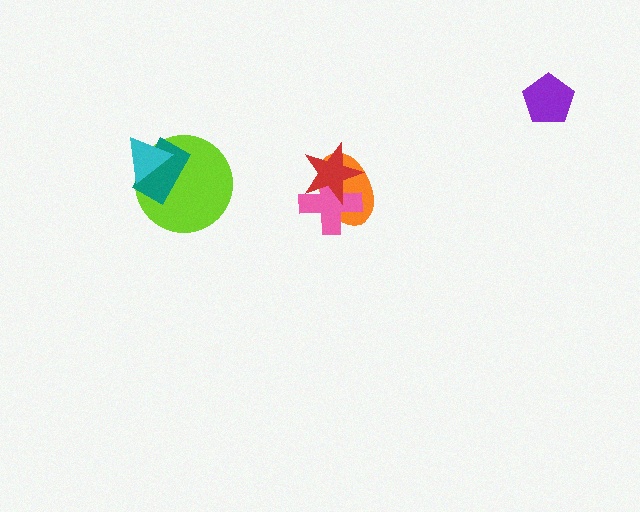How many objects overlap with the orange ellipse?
2 objects overlap with the orange ellipse.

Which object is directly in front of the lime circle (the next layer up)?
The teal rectangle is directly in front of the lime circle.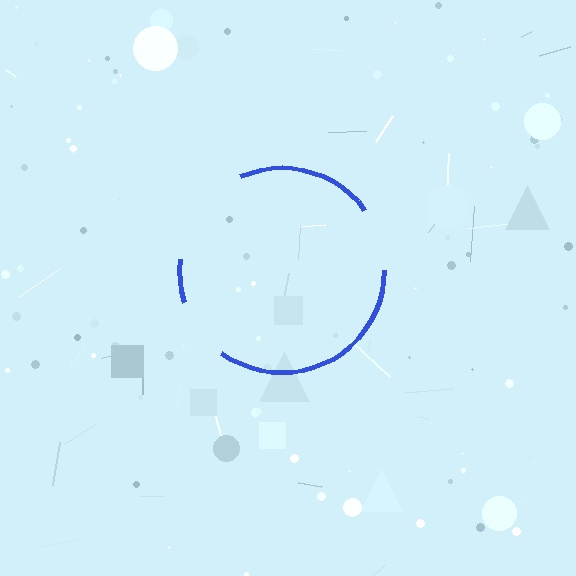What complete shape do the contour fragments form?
The contour fragments form a circle.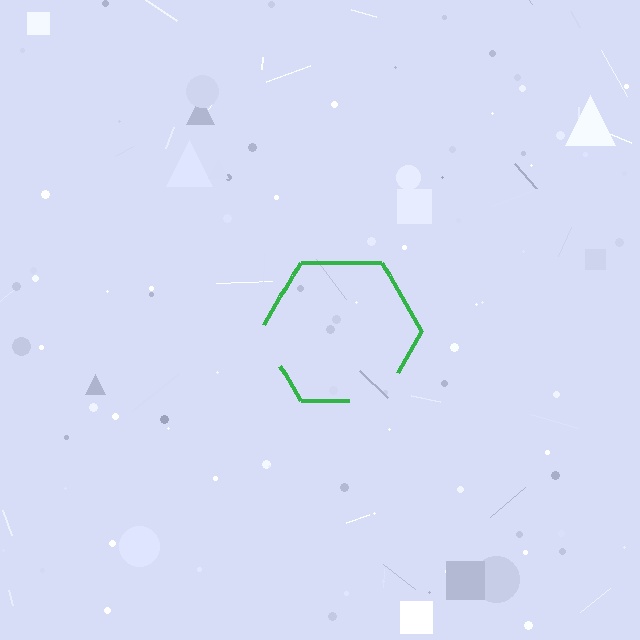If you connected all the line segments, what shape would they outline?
They would outline a hexagon.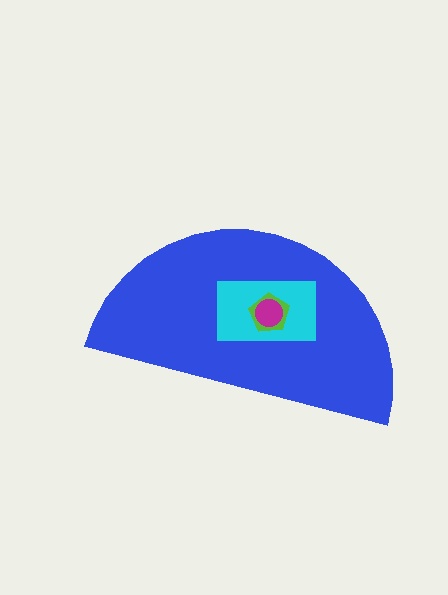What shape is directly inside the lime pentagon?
The magenta circle.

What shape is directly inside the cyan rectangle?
The lime pentagon.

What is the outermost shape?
The blue semicircle.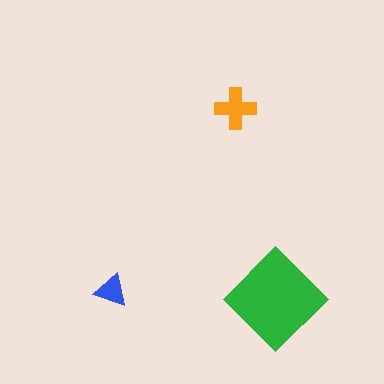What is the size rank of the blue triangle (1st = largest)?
3rd.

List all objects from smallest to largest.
The blue triangle, the orange cross, the green diamond.